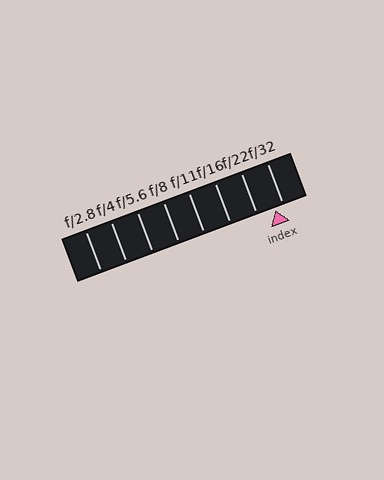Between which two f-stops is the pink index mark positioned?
The index mark is between f/22 and f/32.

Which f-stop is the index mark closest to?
The index mark is closest to f/32.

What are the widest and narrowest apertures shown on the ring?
The widest aperture shown is f/2.8 and the narrowest is f/32.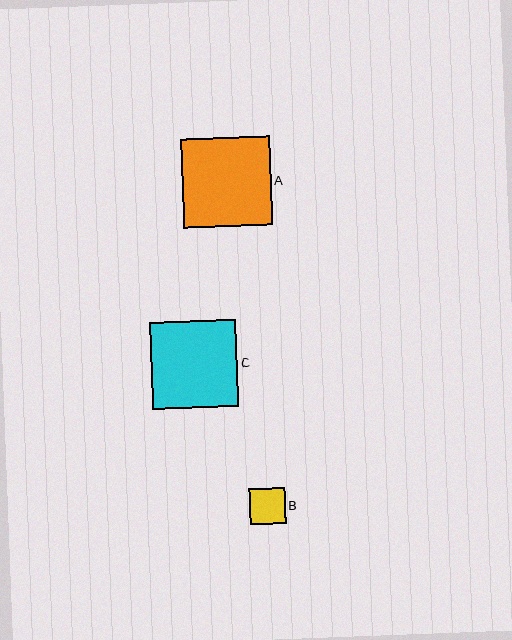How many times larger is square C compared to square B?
Square C is approximately 2.4 times the size of square B.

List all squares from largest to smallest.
From largest to smallest: A, C, B.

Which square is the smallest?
Square B is the smallest with a size of approximately 36 pixels.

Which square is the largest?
Square A is the largest with a size of approximately 89 pixels.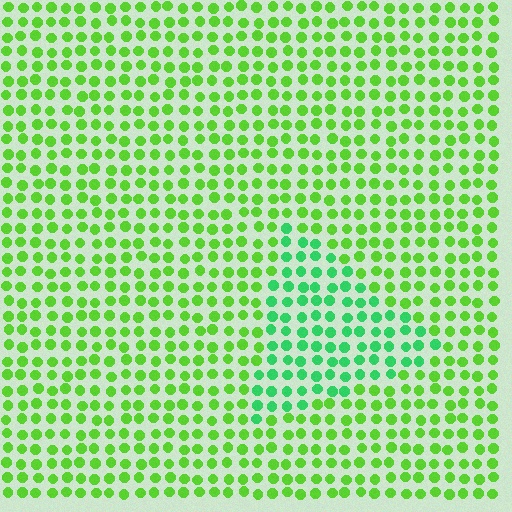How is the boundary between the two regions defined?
The boundary is defined purely by a slight shift in hue (about 35 degrees). Spacing, size, and orientation are identical on both sides.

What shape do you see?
I see a triangle.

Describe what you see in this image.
The image is filled with small lime elements in a uniform arrangement. A triangle-shaped region is visible where the elements are tinted to a slightly different hue, forming a subtle color boundary.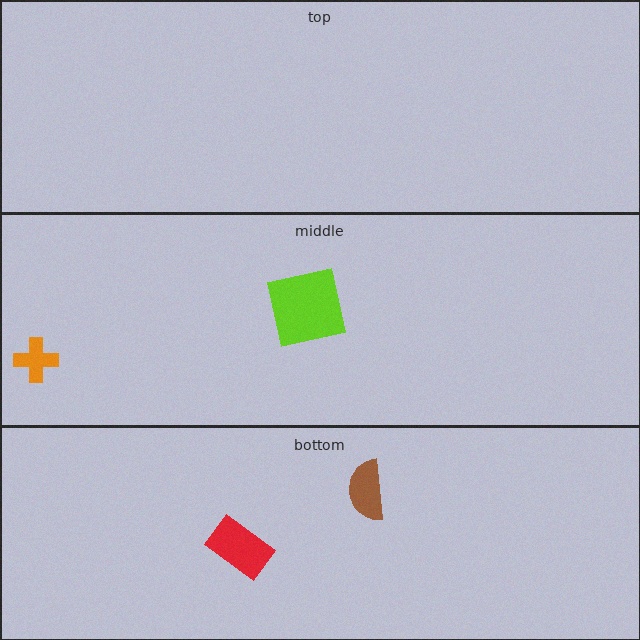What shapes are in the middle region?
The orange cross, the lime square.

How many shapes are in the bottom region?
2.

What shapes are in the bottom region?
The brown semicircle, the red rectangle.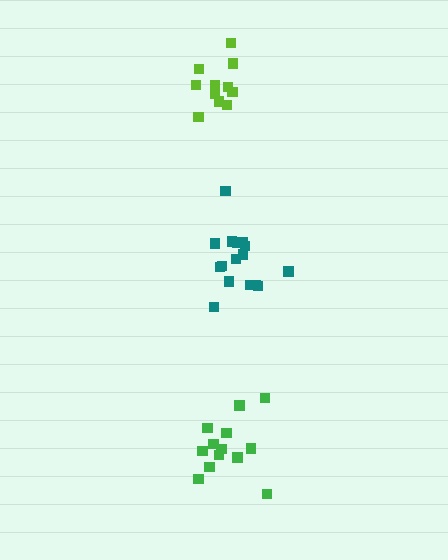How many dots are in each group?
Group 1: 11 dots, Group 2: 13 dots, Group 3: 16 dots (40 total).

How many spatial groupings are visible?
There are 3 spatial groupings.